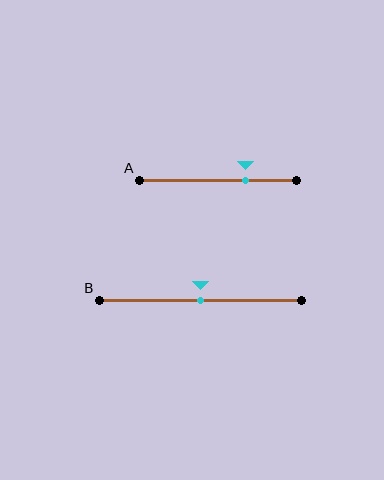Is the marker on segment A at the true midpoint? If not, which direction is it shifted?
No, the marker on segment A is shifted to the right by about 18% of the segment length.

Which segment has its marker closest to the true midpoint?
Segment B has its marker closest to the true midpoint.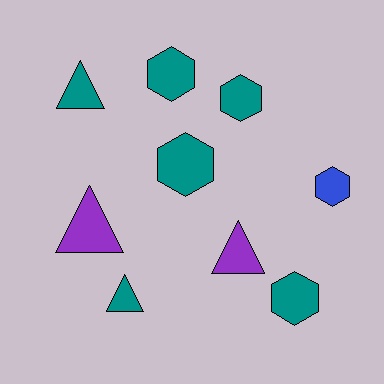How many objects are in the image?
There are 9 objects.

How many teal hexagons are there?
There are 4 teal hexagons.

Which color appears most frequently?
Teal, with 6 objects.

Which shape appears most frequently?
Hexagon, with 5 objects.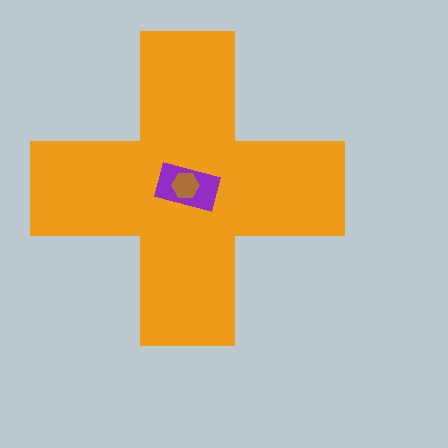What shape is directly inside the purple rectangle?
The brown hexagon.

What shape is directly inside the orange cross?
The purple rectangle.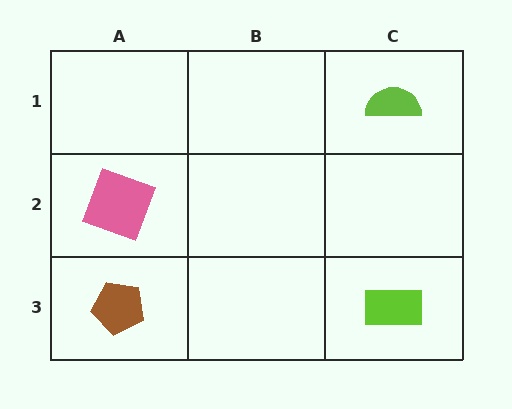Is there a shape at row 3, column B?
No, that cell is empty.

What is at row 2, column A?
A pink square.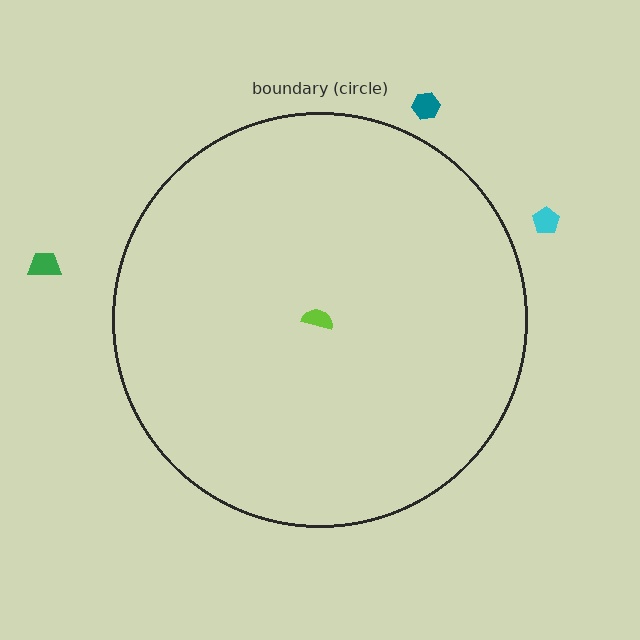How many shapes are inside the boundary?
1 inside, 3 outside.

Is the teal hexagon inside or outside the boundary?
Outside.